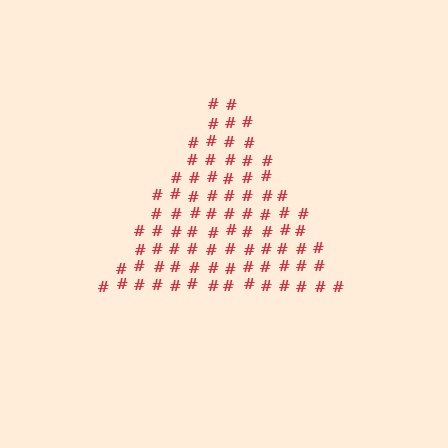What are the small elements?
The small elements are hash symbols.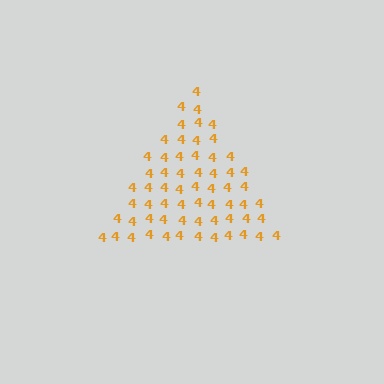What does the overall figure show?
The overall figure shows a triangle.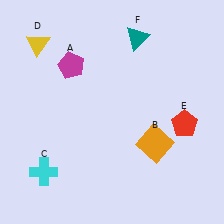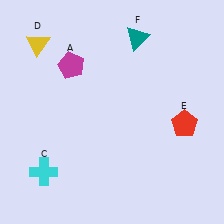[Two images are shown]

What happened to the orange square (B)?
The orange square (B) was removed in Image 2. It was in the bottom-right area of Image 1.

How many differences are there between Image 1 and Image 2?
There is 1 difference between the two images.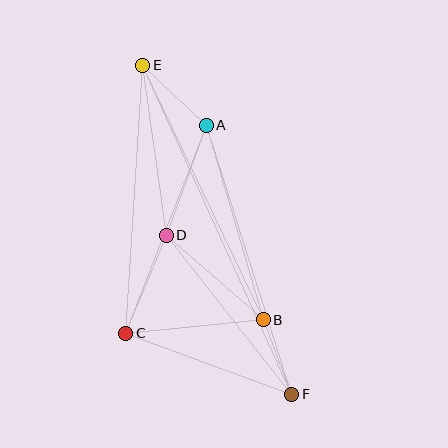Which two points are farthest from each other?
Points E and F are farthest from each other.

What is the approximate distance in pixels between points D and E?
The distance between D and E is approximately 172 pixels.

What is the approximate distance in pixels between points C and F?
The distance between C and F is approximately 177 pixels.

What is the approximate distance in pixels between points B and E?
The distance between B and E is approximately 282 pixels.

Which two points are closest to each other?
Points B and F are closest to each other.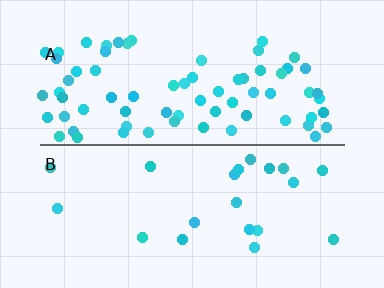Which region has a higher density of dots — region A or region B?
A (the top).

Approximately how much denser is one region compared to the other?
Approximately 3.3× — region A over region B.